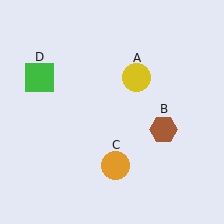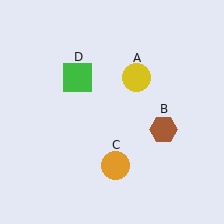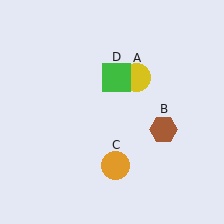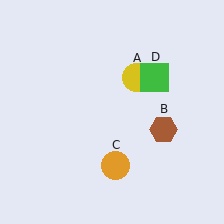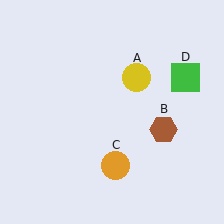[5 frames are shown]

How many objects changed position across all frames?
1 object changed position: green square (object D).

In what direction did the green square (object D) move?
The green square (object D) moved right.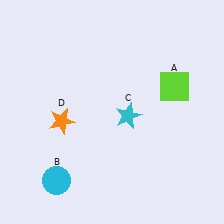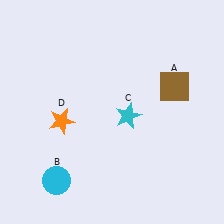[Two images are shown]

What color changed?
The square (A) changed from lime in Image 1 to brown in Image 2.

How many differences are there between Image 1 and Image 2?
There is 1 difference between the two images.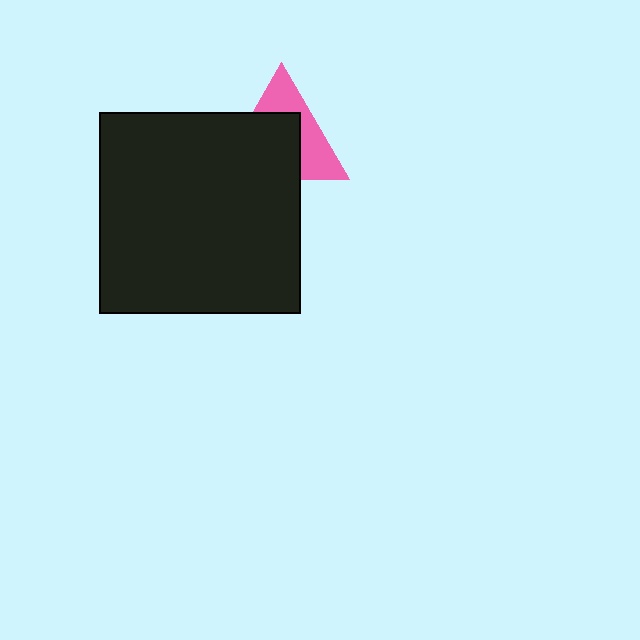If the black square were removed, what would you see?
You would see the complete pink triangle.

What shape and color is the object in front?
The object in front is a black square.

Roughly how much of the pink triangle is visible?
A small part of it is visible (roughly 42%).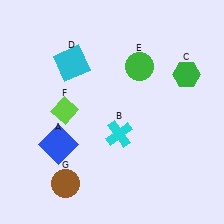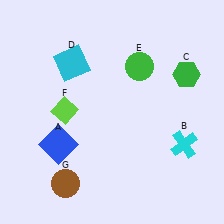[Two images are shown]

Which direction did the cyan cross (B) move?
The cyan cross (B) moved right.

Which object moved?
The cyan cross (B) moved right.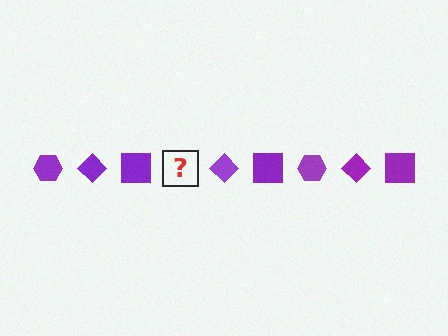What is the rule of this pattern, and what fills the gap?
The rule is that the pattern cycles through hexagon, diamond, square shapes in purple. The gap should be filled with a purple hexagon.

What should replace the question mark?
The question mark should be replaced with a purple hexagon.